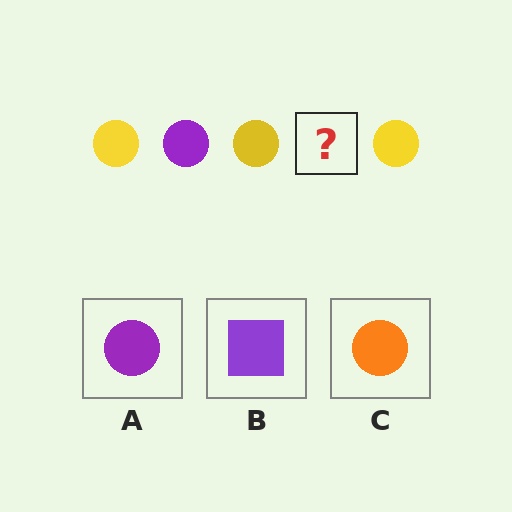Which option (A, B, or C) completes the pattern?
A.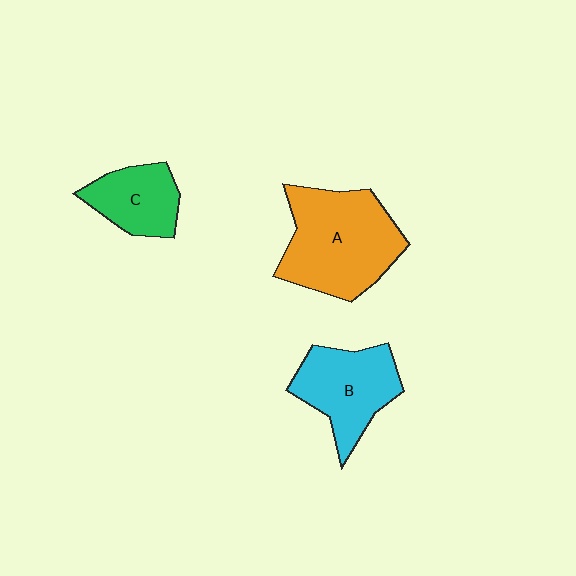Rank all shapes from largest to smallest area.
From largest to smallest: A (orange), B (cyan), C (green).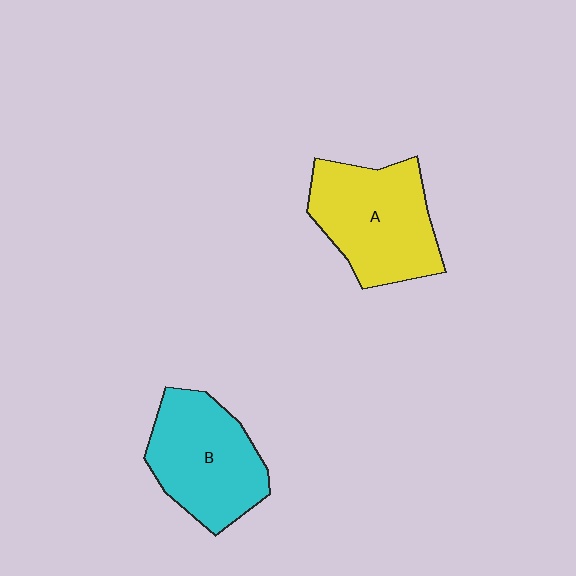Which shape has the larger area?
Shape A (yellow).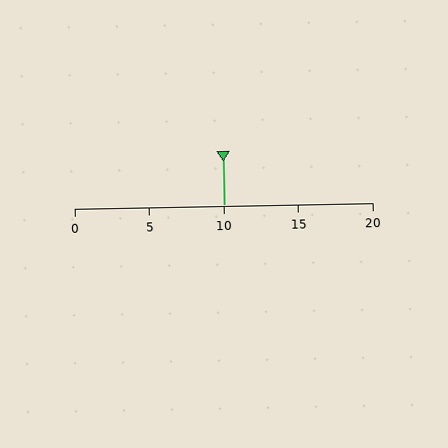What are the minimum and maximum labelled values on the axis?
The axis runs from 0 to 20.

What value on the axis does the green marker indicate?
The marker indicates approximately 10.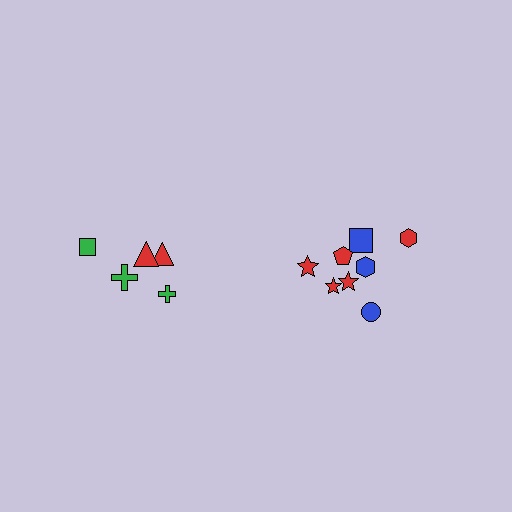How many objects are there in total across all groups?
There are 13 objects.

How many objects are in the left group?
There are 5 objects.